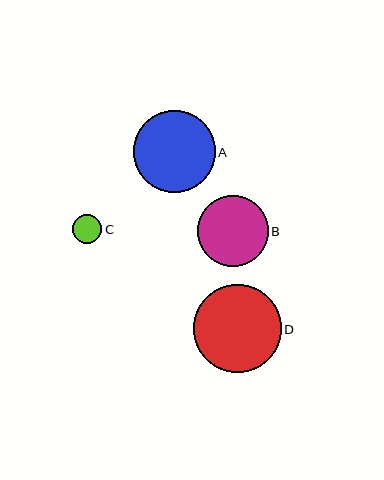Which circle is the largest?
Circle D is the largest with a size of approximately 87 pixels.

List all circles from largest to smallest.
From largest to smallest: D, A, B, C.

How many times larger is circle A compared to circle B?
Circle A is approximately 1.2 times the size of circle B.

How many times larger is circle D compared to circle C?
Circle D is approximately 3.0 times the size of circle C.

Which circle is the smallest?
Circle C is the smallest with a size of approximately 29 pixels.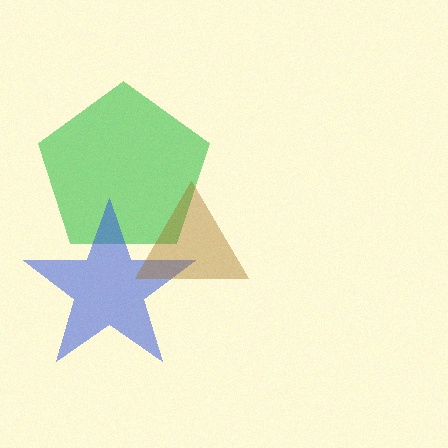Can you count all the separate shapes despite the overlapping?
Yes, there are 3 separate shapes.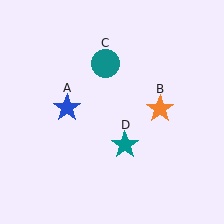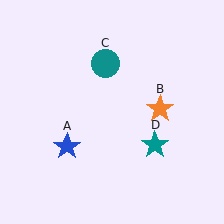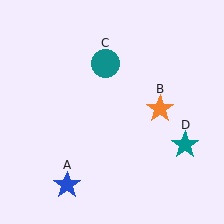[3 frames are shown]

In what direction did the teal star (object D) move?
The teal star (object D) moved right.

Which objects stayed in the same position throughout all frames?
Orange star (object B) and teal circle (object C) remained stationary.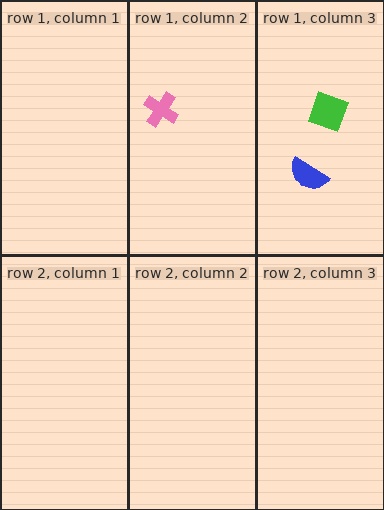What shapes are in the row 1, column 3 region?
The blue semicircle, the green diamond.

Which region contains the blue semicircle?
The row 1, column 3 region.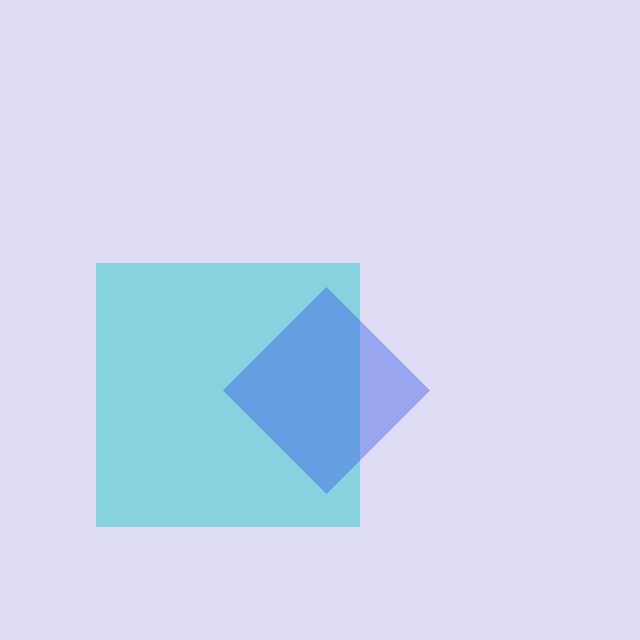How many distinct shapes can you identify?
There are 2 distinct shapes: a cyan square, a blue diamond.